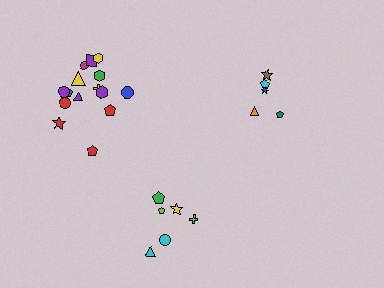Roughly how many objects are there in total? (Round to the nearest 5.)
Roughly 25 objects in total.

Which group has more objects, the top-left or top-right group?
The top-left group.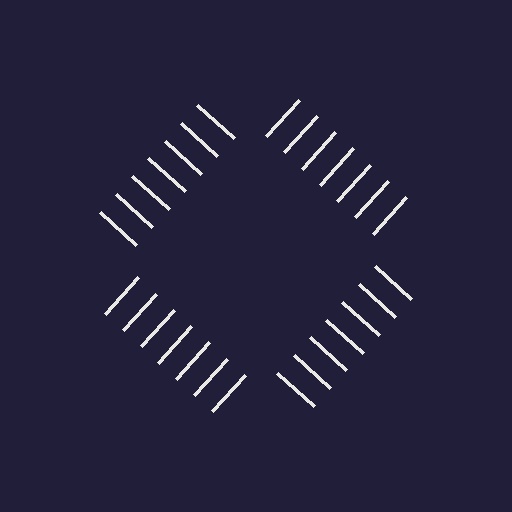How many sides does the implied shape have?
4 sides — the line-ends trace a square.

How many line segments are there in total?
28 — 7 along each of the 4 edges.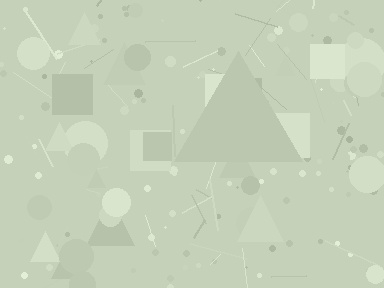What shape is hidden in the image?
A triangle is hidden in the image.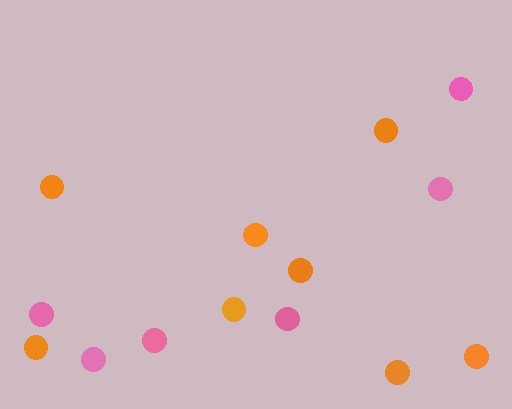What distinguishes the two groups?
There are 2 groups: one group of pink circles (6) and one group of orange circles (8).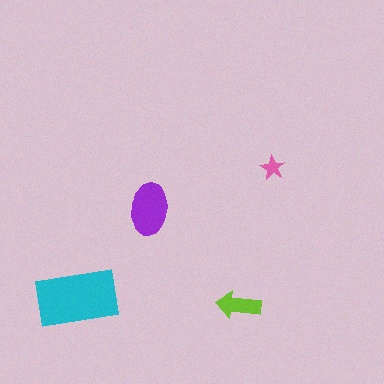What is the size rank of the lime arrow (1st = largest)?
3rd.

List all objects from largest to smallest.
The cyan rectangle, the purple ellipse, the lime arrow, the pink star.